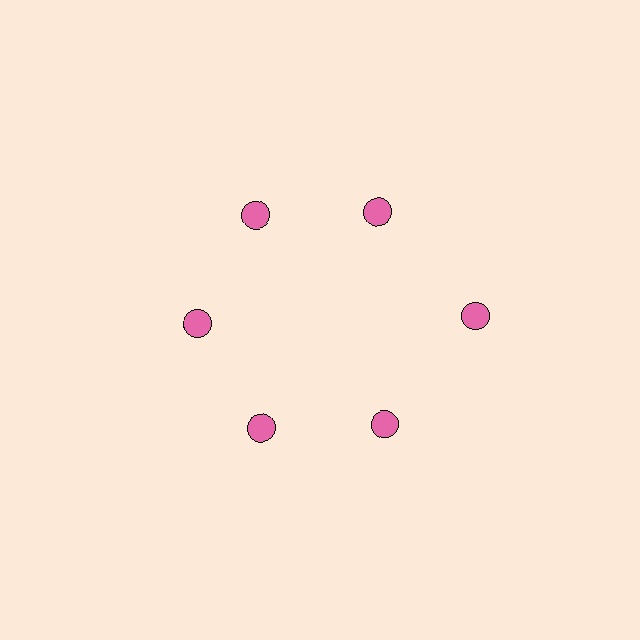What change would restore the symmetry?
The symmetry would be restored by moving it inward, back onto the ring so that all 6 circles sit at equal angles and equal distance from the center.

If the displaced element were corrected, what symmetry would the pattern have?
It would have 6-fold rotational symmetry — the pattern would map onto itself every 60 degrees.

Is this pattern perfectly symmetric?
No. The 6 pink circles are arranged in a ring, but one element near the 3 o'clock position is pushed outward from the center, breaking the 6-fold rotational symmetry.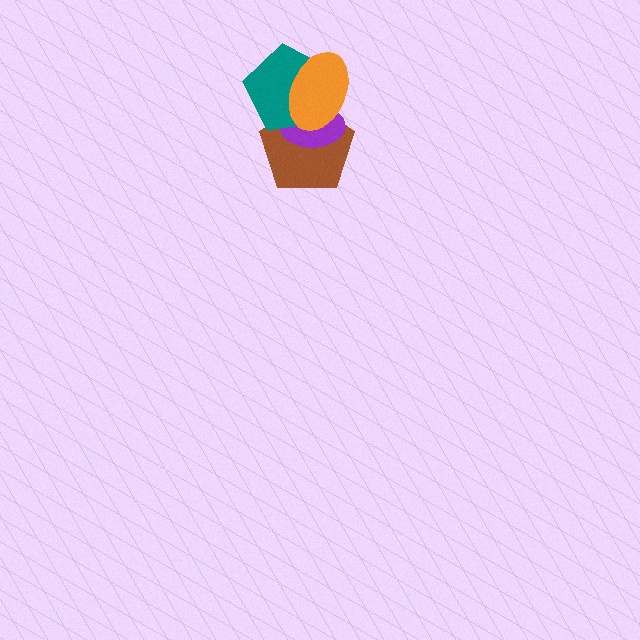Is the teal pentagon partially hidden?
Yes, it is partially covered by another shape.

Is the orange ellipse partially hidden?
No, no other shape covers it.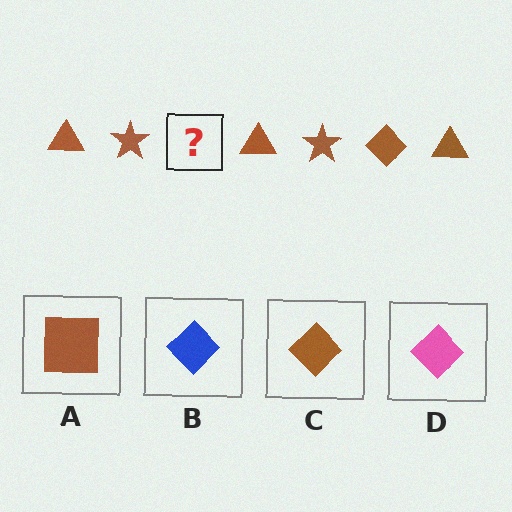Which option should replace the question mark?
Option C.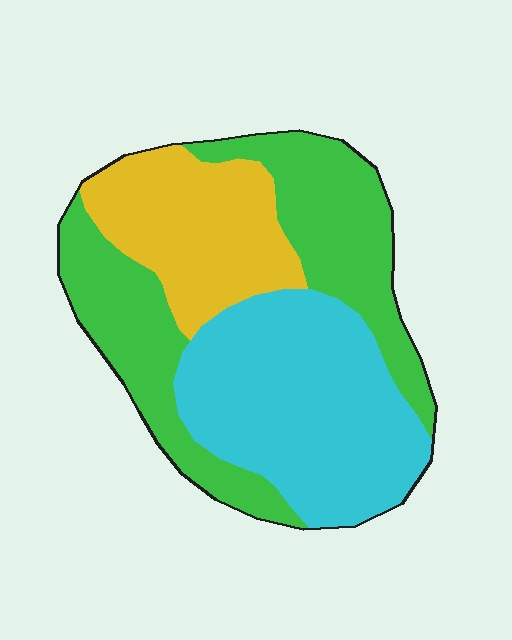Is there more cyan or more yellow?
Cyan.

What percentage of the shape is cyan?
Cyan covers 38% of the shape.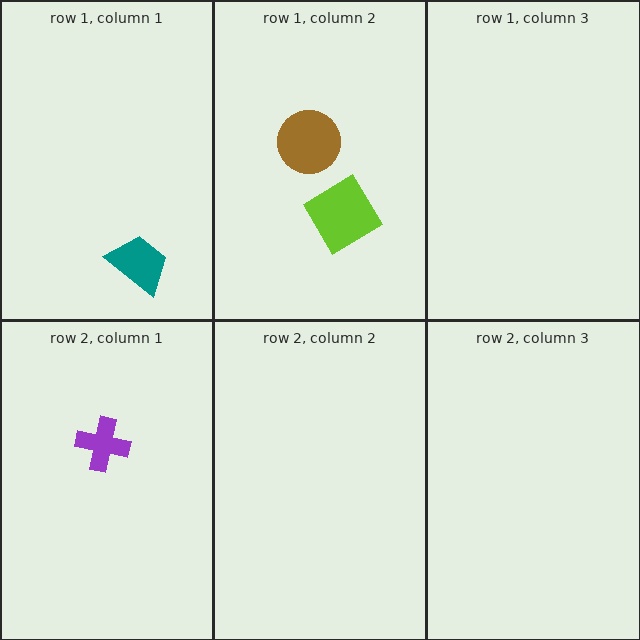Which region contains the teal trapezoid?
The row 1, column 1 region.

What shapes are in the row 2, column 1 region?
The purple cross.